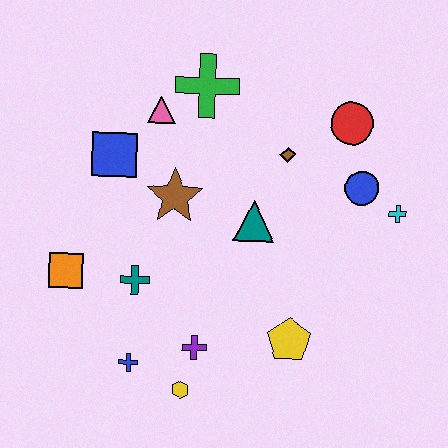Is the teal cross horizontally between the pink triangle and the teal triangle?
No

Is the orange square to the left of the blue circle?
Yes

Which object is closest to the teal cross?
The orange square is closest to the teal cross.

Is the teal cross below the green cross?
Yes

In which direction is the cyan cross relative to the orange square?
The cyan cross is to the right of the orange square.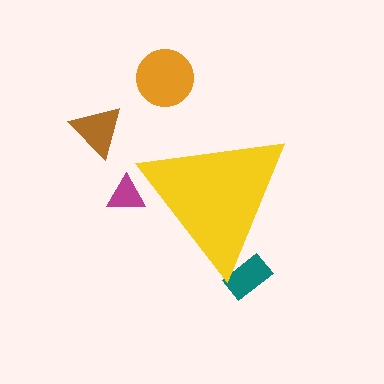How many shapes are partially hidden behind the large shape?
2 shapes are partially hidden.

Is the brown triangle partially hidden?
No, the brown triangle is fully visible.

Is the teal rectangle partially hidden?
Yes, the teal rectangle is partially hidden behind the yellow triangle.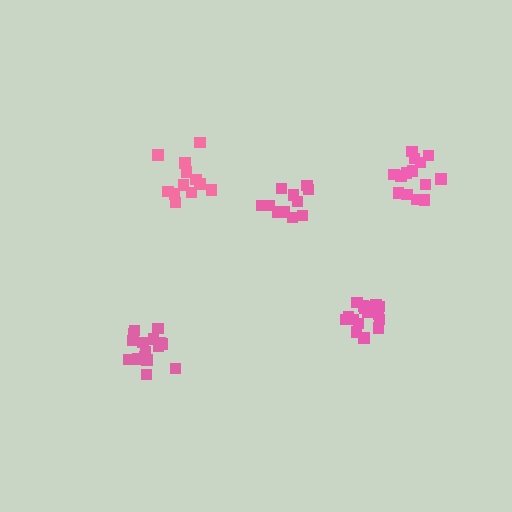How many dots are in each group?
Group 1: 14 dots, Group 2: 12 dots, Group 3: 17 dots, Group 4: 17 dots, Group 5: 11 dots (71 total).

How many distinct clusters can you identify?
There are 5 distinct clusters.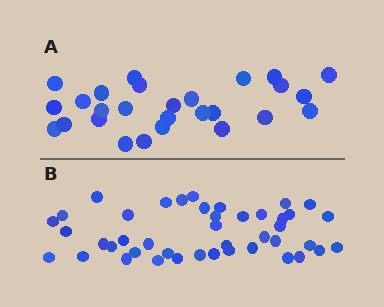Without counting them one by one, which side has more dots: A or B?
Region B (the bottom region) has more dots.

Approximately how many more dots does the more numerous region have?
Region B has approximately 15 more dots than region A.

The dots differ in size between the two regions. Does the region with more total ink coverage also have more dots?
No. Region A has more total ink coverage because its dots are larger, but region B actually contains more individual dots. Total area can be misleading — the number of items is what matters here.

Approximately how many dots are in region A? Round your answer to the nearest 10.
About 30 dots. (The exact count is 27, which rounds to 30.)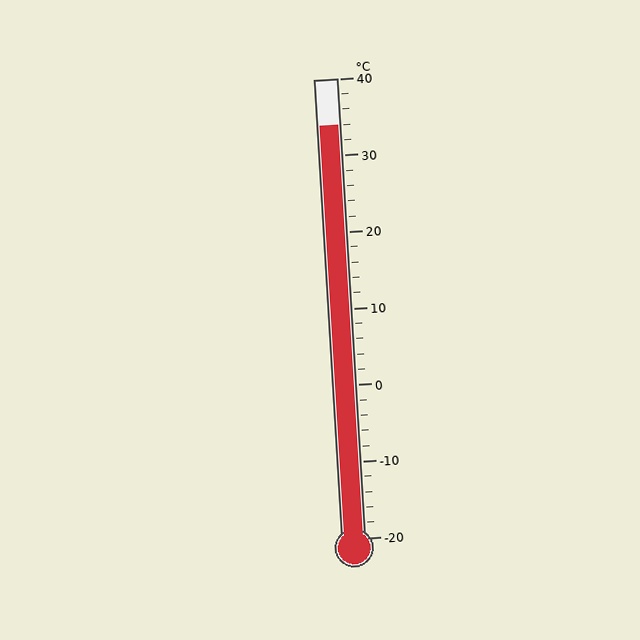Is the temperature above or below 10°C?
The temperature is above 10°C.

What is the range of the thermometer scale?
The thermometer scale ranges from -20°C to 40°C.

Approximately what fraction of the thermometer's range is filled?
The thermometer is filled to approximately 90% of its range.